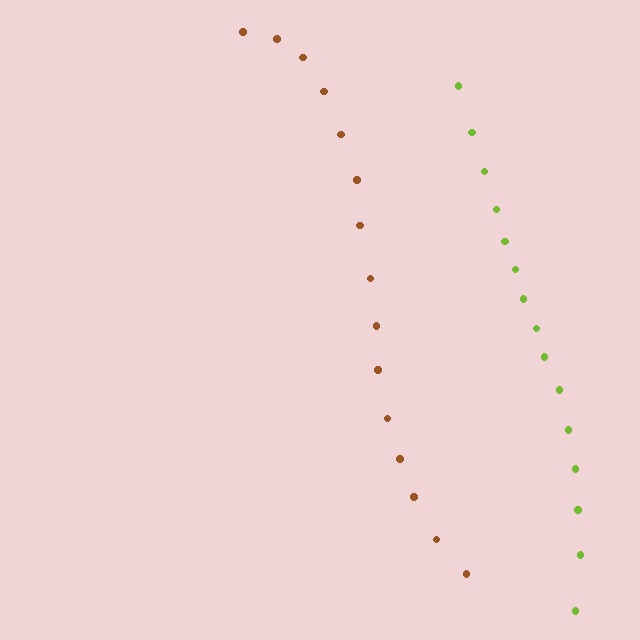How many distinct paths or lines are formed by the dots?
There are 2 distinct paths.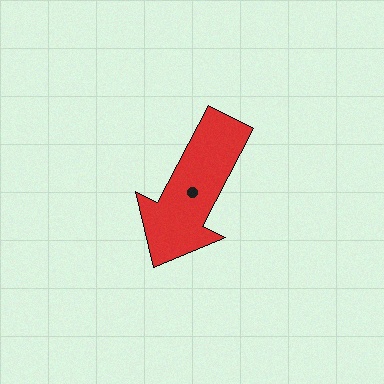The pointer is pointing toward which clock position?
Roughly 7 o'clock.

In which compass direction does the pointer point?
Southwest.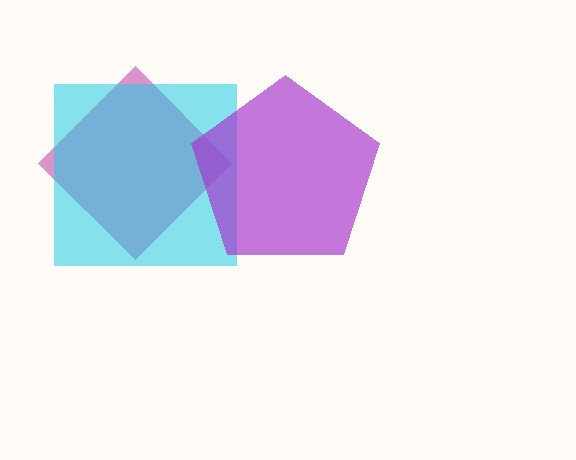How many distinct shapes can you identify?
There are 3 distinct shapes: a magenta diamond, a cyan square, a purple pentagon.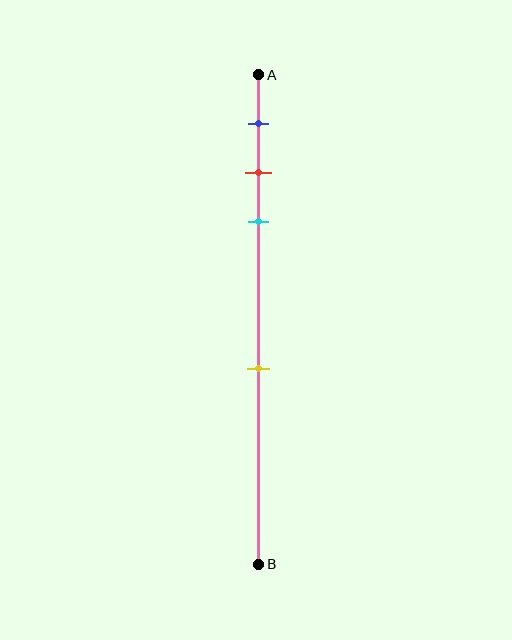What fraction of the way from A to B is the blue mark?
The blue mark is approximately 10% (0.1) of the way from A to B.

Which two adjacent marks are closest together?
The red and cyan marks are the closest adjacent pair.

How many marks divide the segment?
There are 4 marks dividing the segment.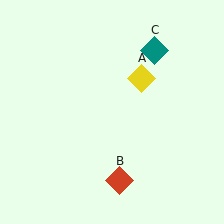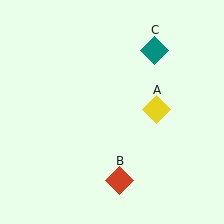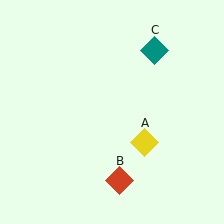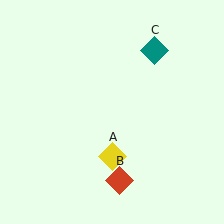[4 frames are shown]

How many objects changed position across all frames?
1 object changed position: yellow diamond (object A).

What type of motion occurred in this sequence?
The yellow diamond (object A) rotated clockwise around the center of the scene.